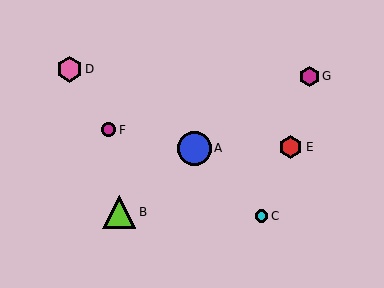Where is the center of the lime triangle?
The center of the lime triangle is at (119, 212).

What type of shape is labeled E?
Shape E is a red hexagon.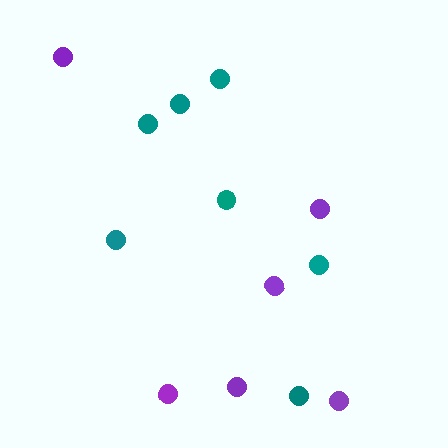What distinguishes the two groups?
There are 2 groups: one group of teal circles (7) and one group of purple circles (6).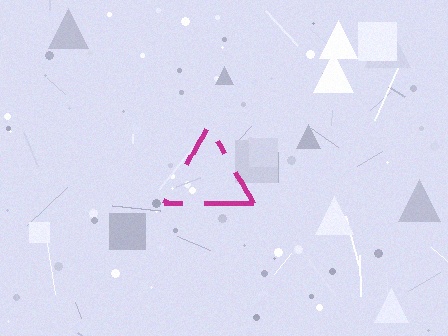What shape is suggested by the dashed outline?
The dashed outline suggests a triangle.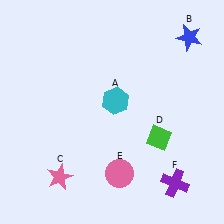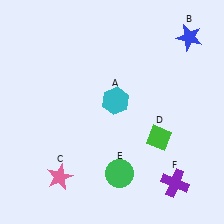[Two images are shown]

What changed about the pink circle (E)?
In Image 1, E is pink. In Image 2, it changed to green.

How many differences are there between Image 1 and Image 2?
There is 1 difference between the two images.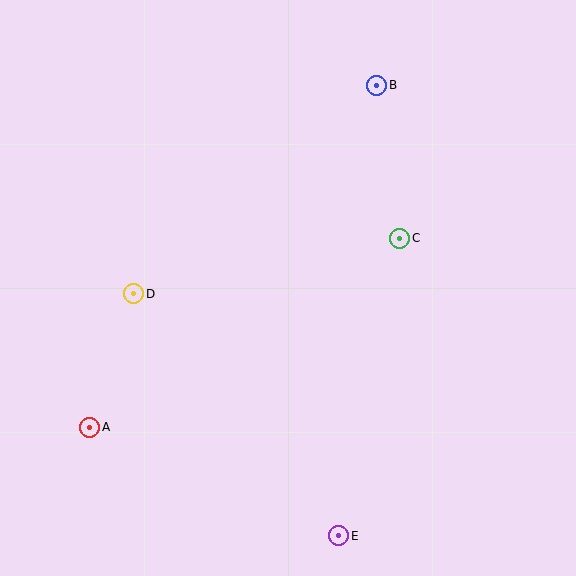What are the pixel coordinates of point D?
Point D is at (134, 294).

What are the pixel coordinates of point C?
Point C is at (400, 238).